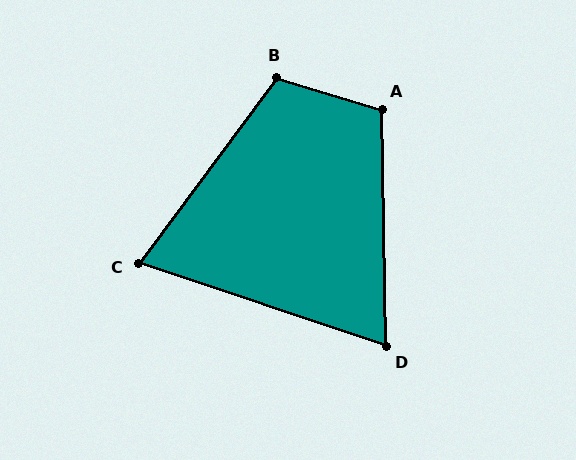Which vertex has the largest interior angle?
B, at approximately 110 degrees.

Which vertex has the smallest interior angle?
D, at approximately 70 degrees.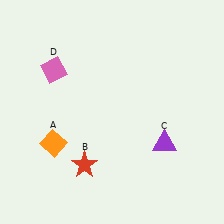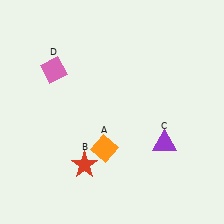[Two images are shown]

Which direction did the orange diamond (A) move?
The orange diamond (A) moved right.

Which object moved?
The orange diamond (A) moved right.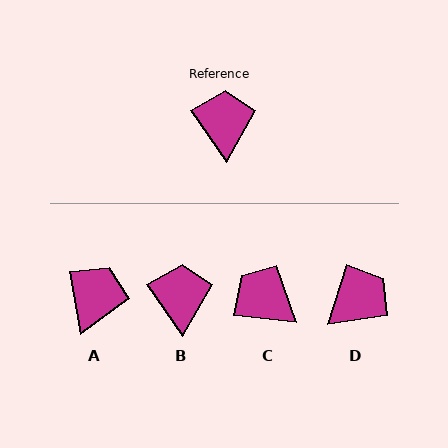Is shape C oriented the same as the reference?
No, it is off by about 49 degrees.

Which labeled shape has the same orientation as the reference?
B.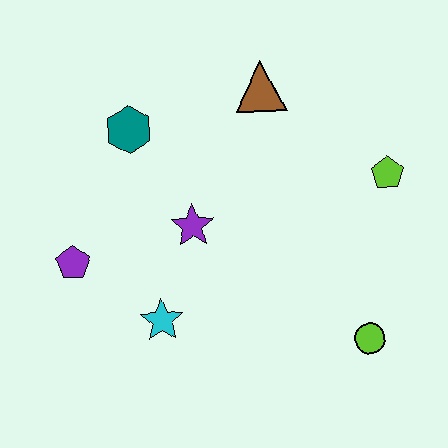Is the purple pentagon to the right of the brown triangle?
No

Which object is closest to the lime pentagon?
The brown triangle is closest to the lime pentagon.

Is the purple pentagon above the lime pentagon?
No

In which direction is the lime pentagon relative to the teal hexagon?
The lime pentagon is to the right of the teal hexagon.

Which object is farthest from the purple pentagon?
The lime pentagon is farthest from the purple pentagon.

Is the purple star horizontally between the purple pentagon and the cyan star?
No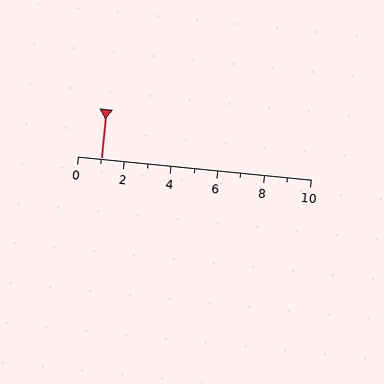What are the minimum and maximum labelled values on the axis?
The axis runs from 0 to 10.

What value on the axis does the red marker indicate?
The marker indicates approximately 1.